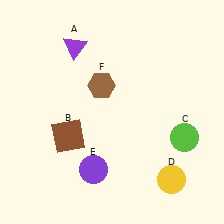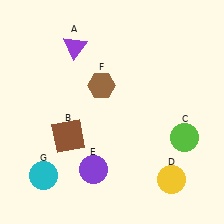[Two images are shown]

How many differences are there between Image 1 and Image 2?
There is 1 difference between the two images.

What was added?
A cyan circle (G) was added in Image 2.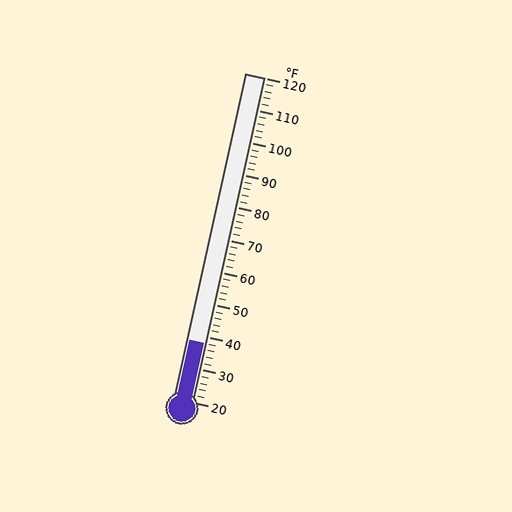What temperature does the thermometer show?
The thermometer shows approximately 38°F.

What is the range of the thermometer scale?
The thermometer scale ranges from 20°F to 120°F.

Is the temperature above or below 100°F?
The temperature is below 100°F.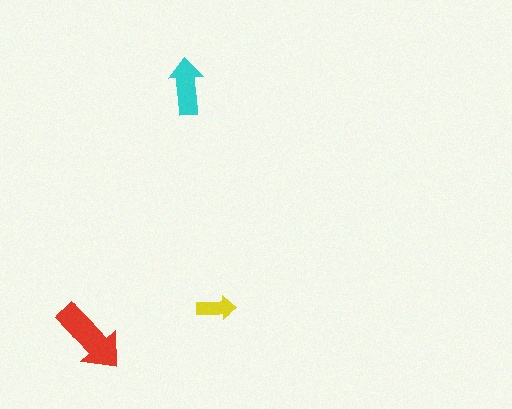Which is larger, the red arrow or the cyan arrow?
The red one.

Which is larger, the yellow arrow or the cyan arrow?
The cyan one.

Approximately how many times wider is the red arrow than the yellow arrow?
About 2 times wider.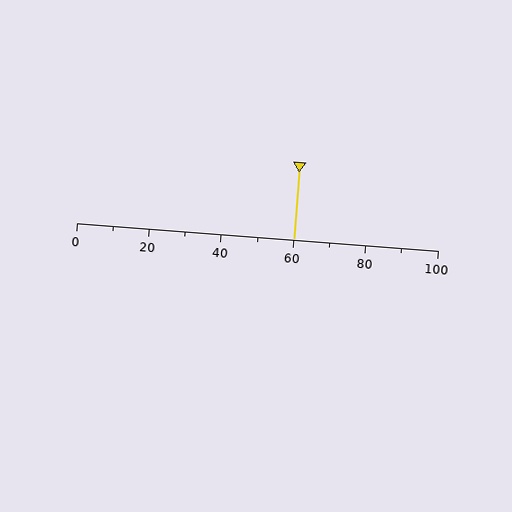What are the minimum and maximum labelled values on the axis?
The axis runs from 0 to 100.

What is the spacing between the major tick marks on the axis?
The major ticks are spaced 20 apart.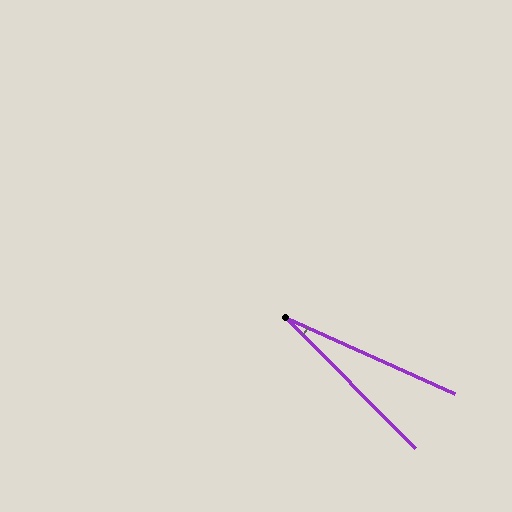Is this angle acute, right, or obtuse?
It is acute.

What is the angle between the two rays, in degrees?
Approximately 21 degrees.